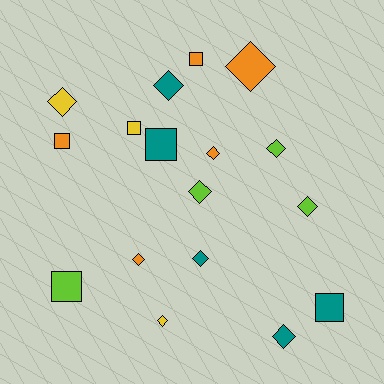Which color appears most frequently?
Orange, with 5 objects.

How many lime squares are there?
There is 1 lime square.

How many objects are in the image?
There are 17 objects.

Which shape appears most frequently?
Diamond, with 11 objects.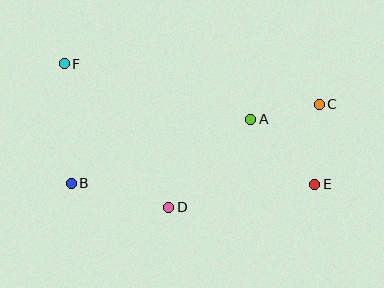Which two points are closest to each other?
Points A and C are closest to each other.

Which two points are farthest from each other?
Points E and F are farthest from each other.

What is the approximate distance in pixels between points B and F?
The distance between B and F is approximately 120 pixels.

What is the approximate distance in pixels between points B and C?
The distance between B and C is approximately 260 pixels.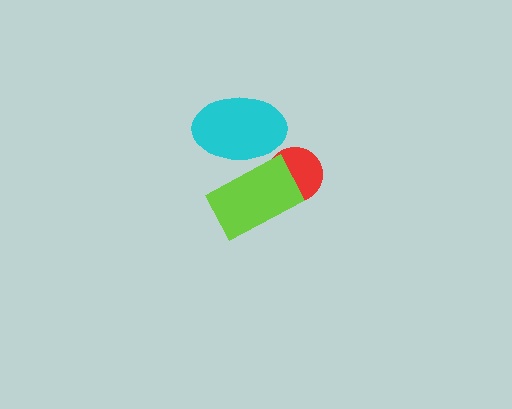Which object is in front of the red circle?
The lime rectangle is in front of the red circle.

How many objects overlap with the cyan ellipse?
1 object overlaps with the cyan ellipse.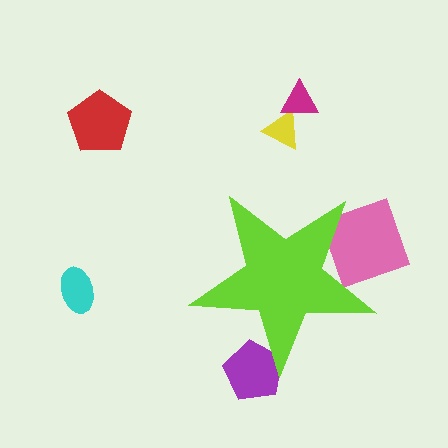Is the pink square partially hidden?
Yes, the pink square is partially hidden behind the lime star.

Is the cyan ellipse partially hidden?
No, the cyan ellipse is fully visible.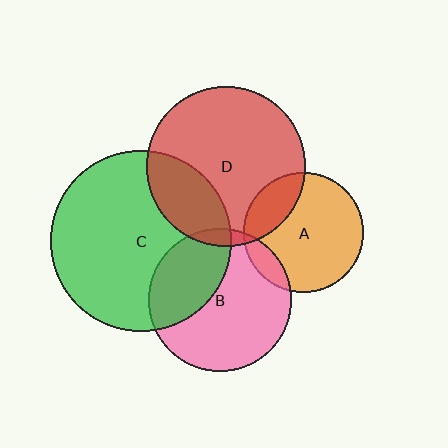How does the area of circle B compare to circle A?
Approximately 1.4 times.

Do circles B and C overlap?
Yes.